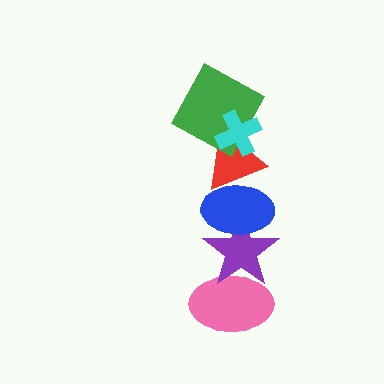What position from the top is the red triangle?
The red triangle is 3rd from the top.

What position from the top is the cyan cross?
The cyan cross is 1st from the top.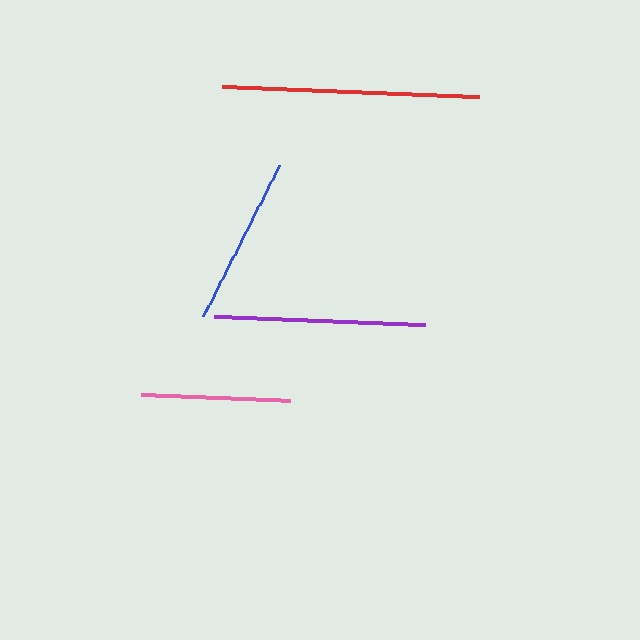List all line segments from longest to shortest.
From longest to shortest: red, purple, blue, pink.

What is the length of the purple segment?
The purple segment is approximately 211 pixels long.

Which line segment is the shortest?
The pink line is the shortest at approximately 149 pixels.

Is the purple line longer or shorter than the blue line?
The purple line is longer than the blue line.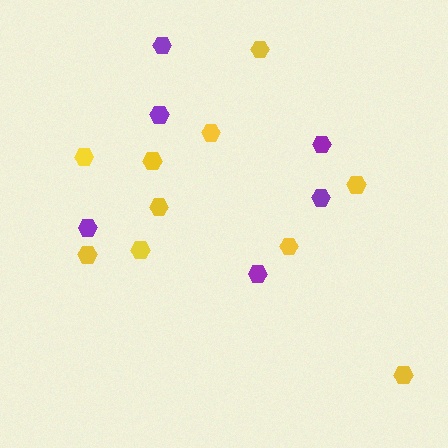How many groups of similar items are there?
There are 2 groups: one group of yellow hexagons (10) and one group of purple hexagons (6).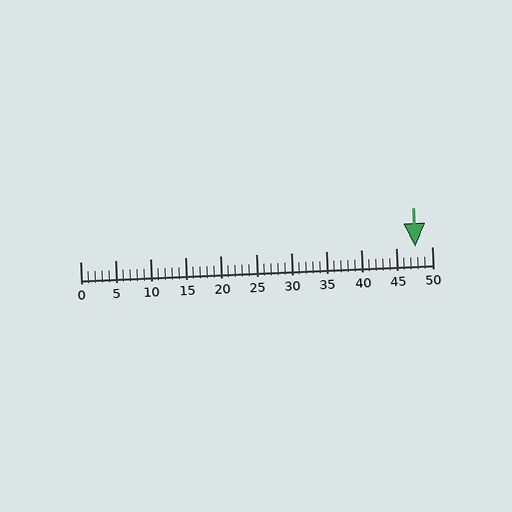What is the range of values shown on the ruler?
The ruler shows values from 0 to 50.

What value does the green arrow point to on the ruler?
The green arrow points to approximately 48.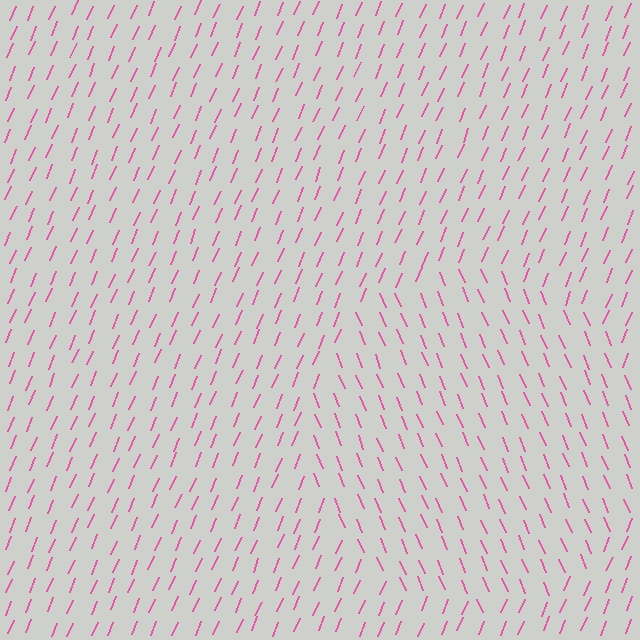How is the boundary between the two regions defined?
The boundary is defined purely by a change in line orientation (approximately 45 degrees difference). All lines are the same color and thickness.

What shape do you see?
I see a circle.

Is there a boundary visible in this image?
Yes, there is a texture boundary formed by a change in line orientation.